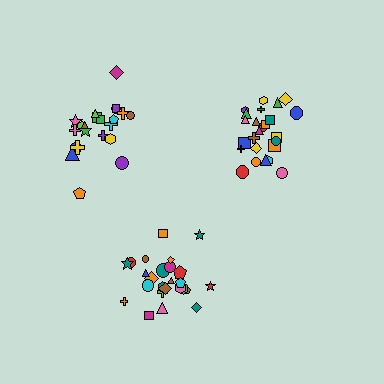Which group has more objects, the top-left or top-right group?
The top-right group.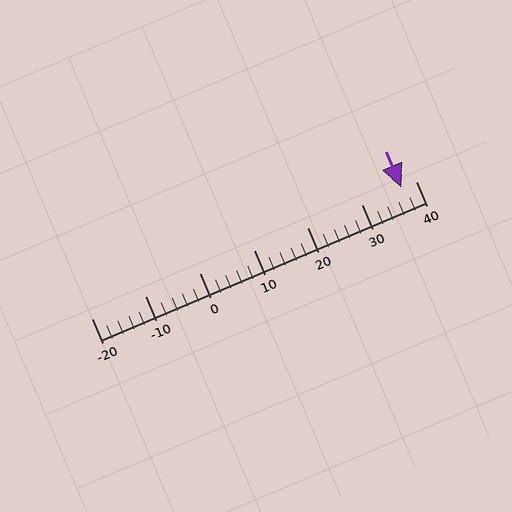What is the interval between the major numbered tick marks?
The major tick marks are spaced 10 units apart.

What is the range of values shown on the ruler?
The ruler shows values from -20 to 40.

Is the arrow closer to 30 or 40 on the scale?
The arrow is closer to 40.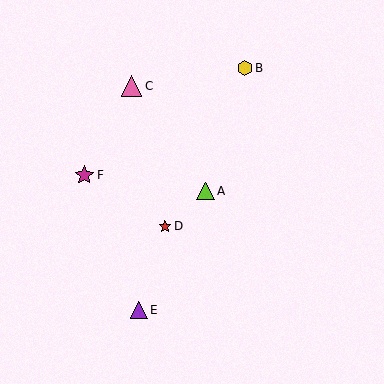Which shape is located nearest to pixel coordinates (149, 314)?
The purple triangle (labeled E) at (139, 310) is nearest to that location.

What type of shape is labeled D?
Shape D is a red star.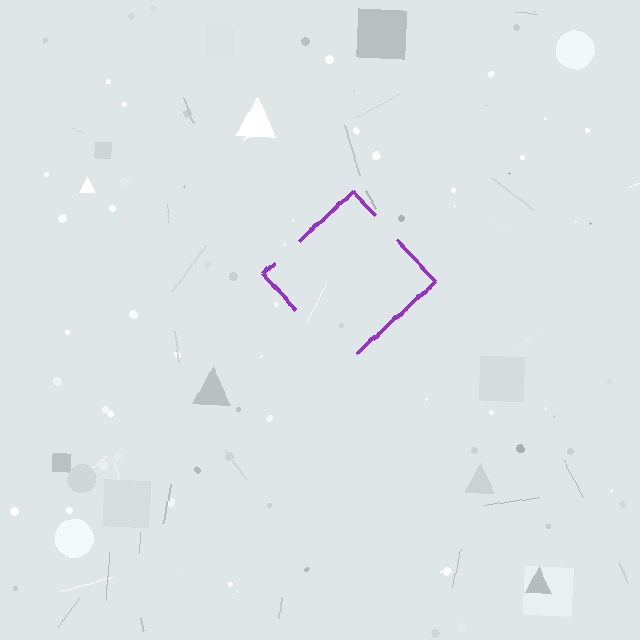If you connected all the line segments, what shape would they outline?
They would outline a diamond.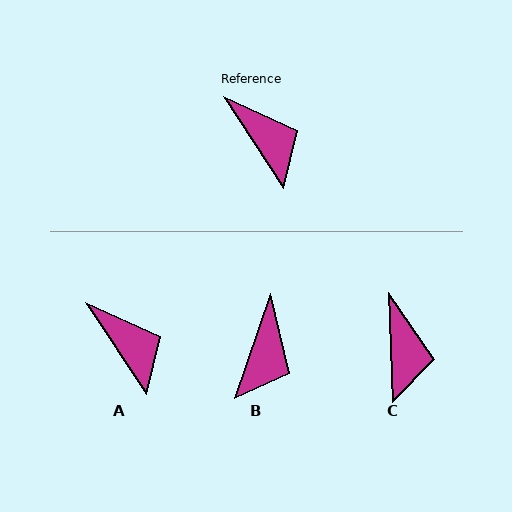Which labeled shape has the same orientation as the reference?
A.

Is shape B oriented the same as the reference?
No, it is off by about 52 degrees.